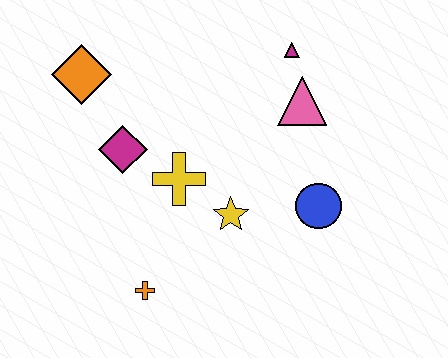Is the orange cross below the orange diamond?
Yes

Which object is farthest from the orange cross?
The magenta triangle is farthest from the orange cross.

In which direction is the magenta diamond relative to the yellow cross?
The magenta diamond is to the left of the yellow cross.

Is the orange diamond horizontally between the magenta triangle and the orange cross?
No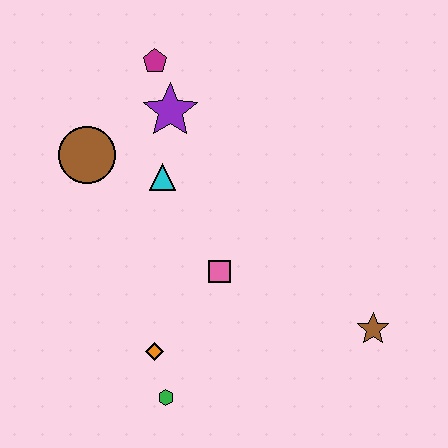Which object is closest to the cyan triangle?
The purple star is closest to the cyan triangle.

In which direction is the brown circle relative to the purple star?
The brown circle is to the left of the purple star.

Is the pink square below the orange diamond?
No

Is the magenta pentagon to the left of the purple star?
Yes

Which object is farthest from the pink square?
The magenta pentagon is farthest from the pink square.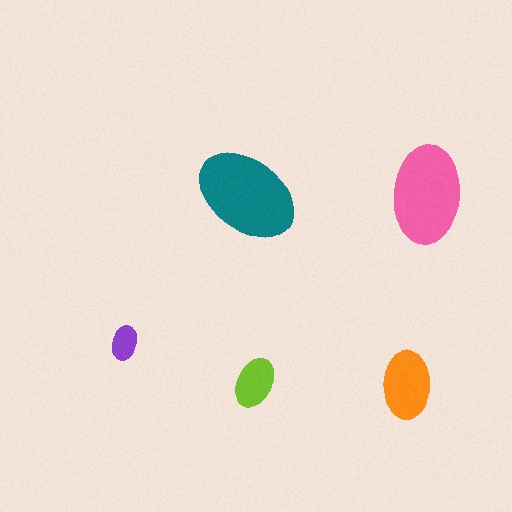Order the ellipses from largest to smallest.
the teal one, the pink one, the orange one, the lime one, the purple one.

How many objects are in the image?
There are 5 objects in the image.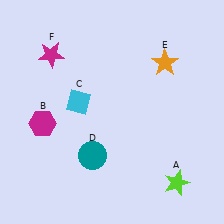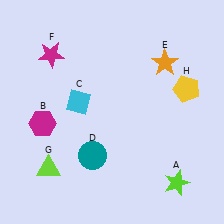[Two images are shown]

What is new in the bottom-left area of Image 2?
A lime triangle (G) was added in the bottom-left area of Image 2.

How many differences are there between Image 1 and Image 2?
There are 2 differences between the two images.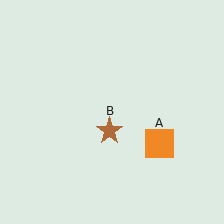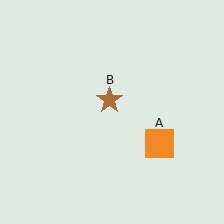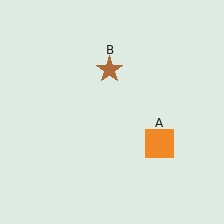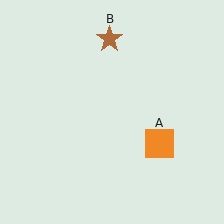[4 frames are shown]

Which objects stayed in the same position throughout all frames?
Orange square (object A) remained stationary.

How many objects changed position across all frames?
1 object changed position: brown star (object B).